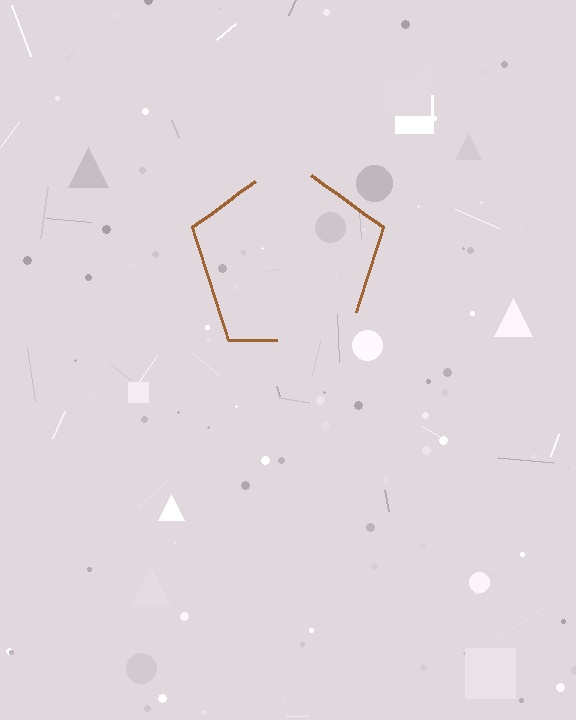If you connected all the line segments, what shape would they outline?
They would outline a pentagon.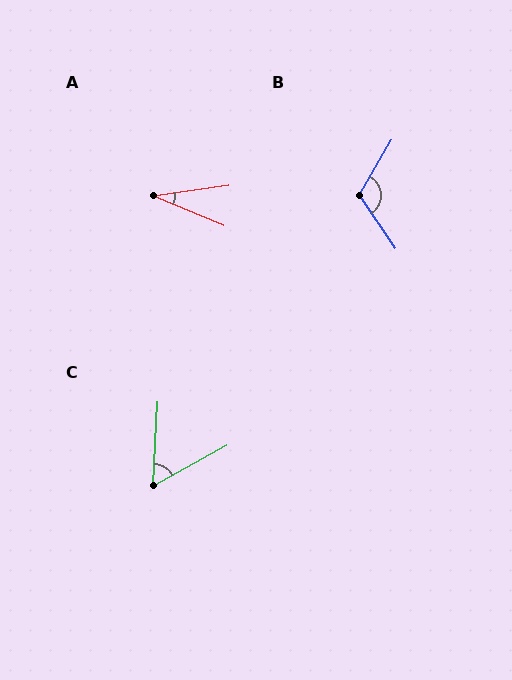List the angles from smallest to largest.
A (31°), C (58°), B (115°).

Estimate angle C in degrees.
Approximately 58 degrees.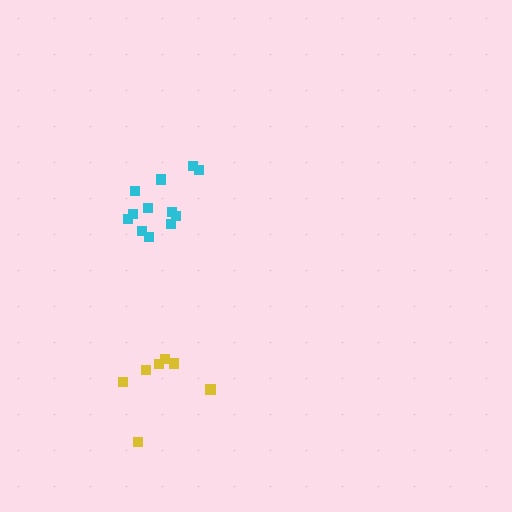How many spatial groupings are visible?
There are 2 spatial groupings.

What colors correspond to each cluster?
The clusters are colored: cyan, yellow.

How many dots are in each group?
Group 1: 12 dots, Group 2: 7 dots (19 total).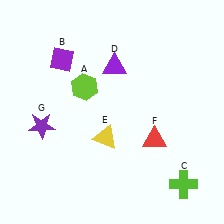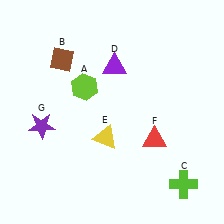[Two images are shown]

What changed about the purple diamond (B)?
In Image 1, B is purple. In Image 2, it changed to brown.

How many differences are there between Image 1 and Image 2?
There is 1 difference between the two images.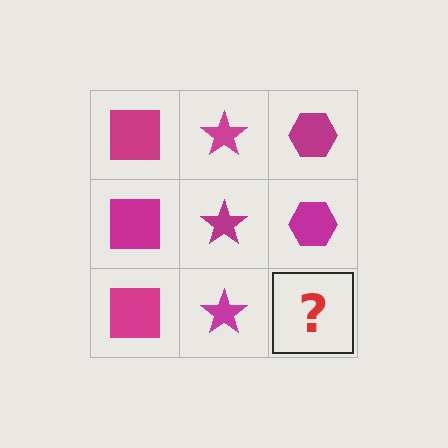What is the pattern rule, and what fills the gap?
The rule is that each column has a consistent shape. The gap should be filled with a magenta hexagon.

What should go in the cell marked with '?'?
The missing cell should contain a magenta hexagon.